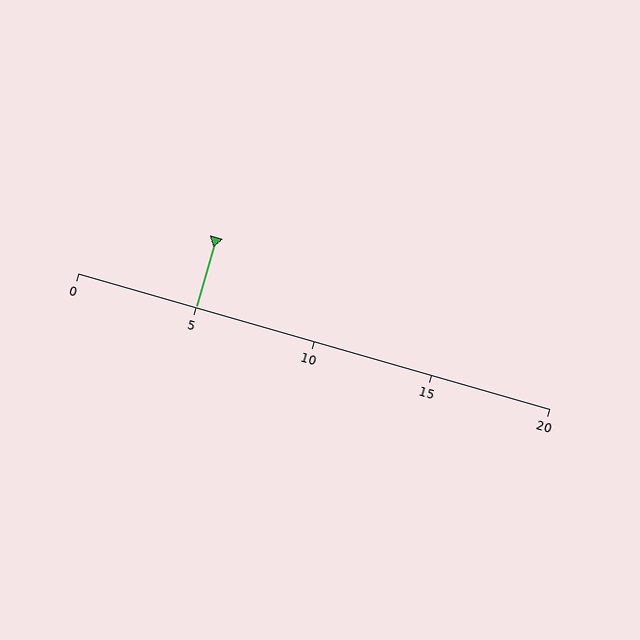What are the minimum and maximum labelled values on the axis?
The axis runs from 0 to 20.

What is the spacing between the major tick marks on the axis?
The major ticks are spaced 5 apart.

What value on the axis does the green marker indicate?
The marker indicates approximately 5.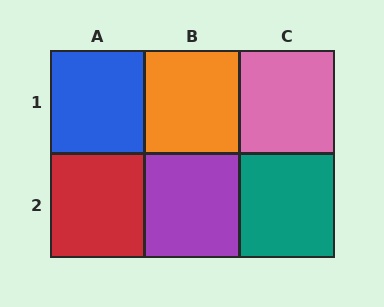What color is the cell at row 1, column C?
Pink.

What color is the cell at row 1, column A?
Blue.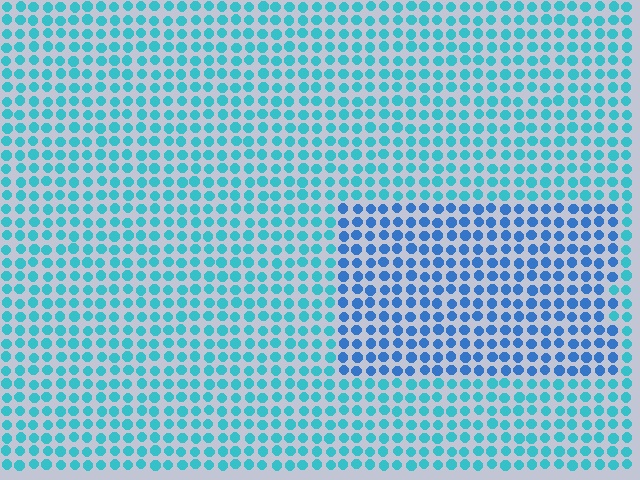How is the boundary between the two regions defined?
The boundary is defined purely by a slight shift in hue (about 31 degrees). Spacing, size, and orientation are identical on both sides.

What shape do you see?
I see a rectangle.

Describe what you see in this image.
The image is filled with small cyan elements in a uniform arrangement. A rectangle-shaped region is visible where the elements are tinted to a slightly different hue, forming a subtle color boundary.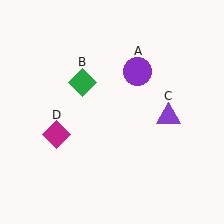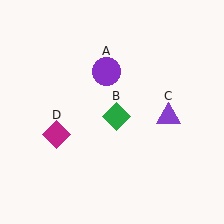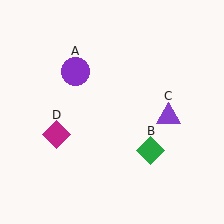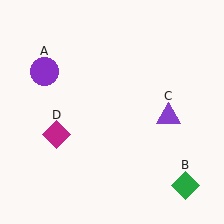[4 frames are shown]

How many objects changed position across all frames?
2 objects changed position: purple circle (object A), green diamond (object B).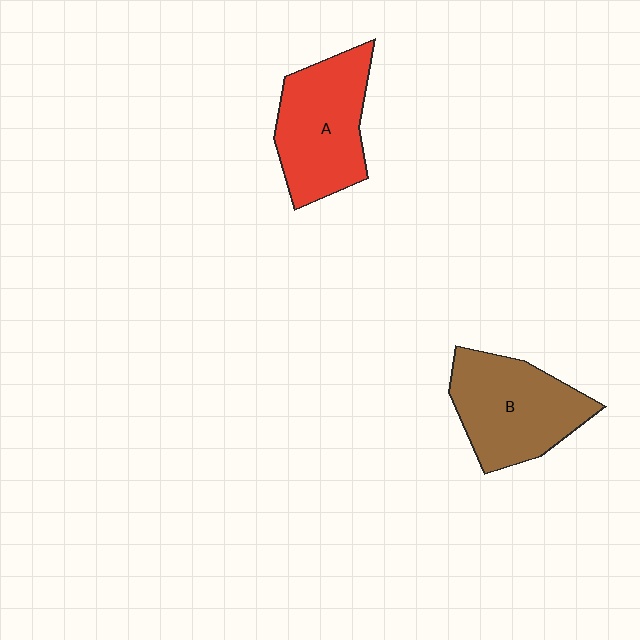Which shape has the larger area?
Shape B (brown).